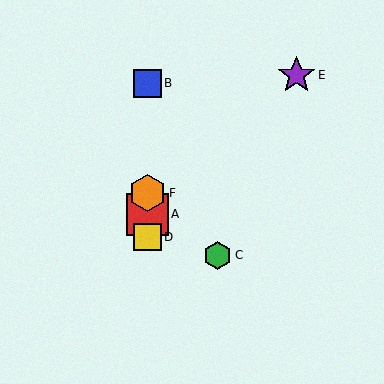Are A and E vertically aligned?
No, A is at x≈148 and E is at x≈296.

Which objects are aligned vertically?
Objects A, B, D, F are aligned vertically.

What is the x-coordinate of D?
Object D is at x≈148.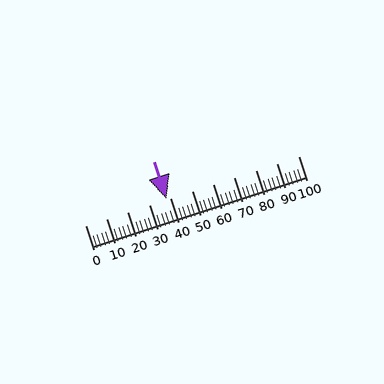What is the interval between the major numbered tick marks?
The major tick marks are spaced 10 units apart.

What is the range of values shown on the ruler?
The ruler shows values from 0 to 100.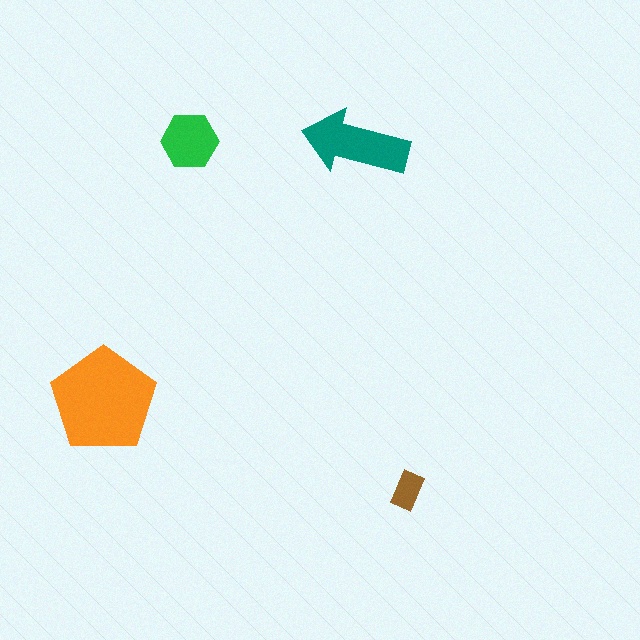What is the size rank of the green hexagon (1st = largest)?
3rd.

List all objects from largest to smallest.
The orange pentagon, the teal arrow, the green hexagon, the brown rectangle.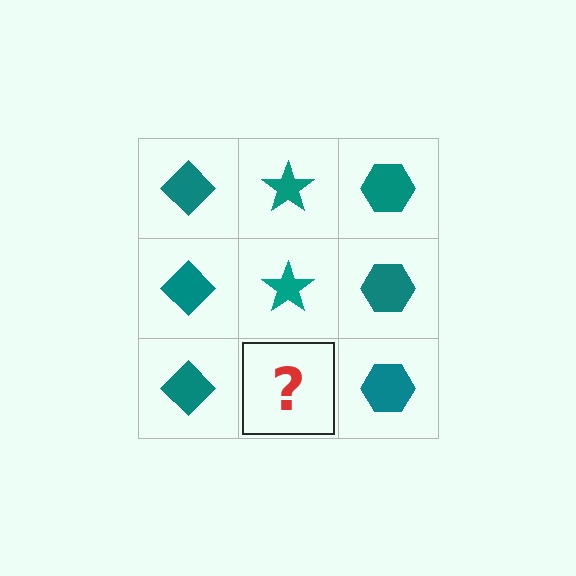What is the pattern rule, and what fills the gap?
The rule is that each column has a consistent shape. The gap should be filled with a teal star.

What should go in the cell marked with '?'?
The missing cell should contain a teal star.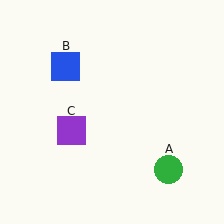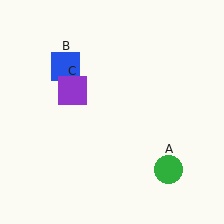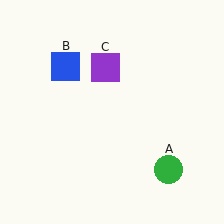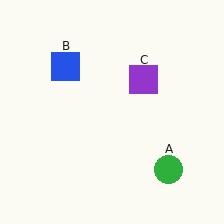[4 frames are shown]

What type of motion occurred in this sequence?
The purple square (object C) rotated clockwise around the center of the scene.